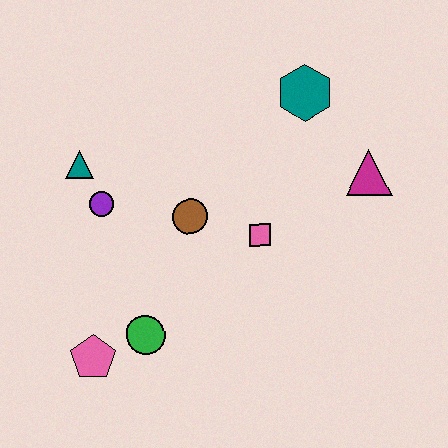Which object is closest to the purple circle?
The teal triangle is closest to the purple circle.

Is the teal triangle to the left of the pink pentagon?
Yes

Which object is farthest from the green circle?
The teal hexagon is farthest from the green circle.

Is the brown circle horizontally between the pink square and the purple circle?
Yes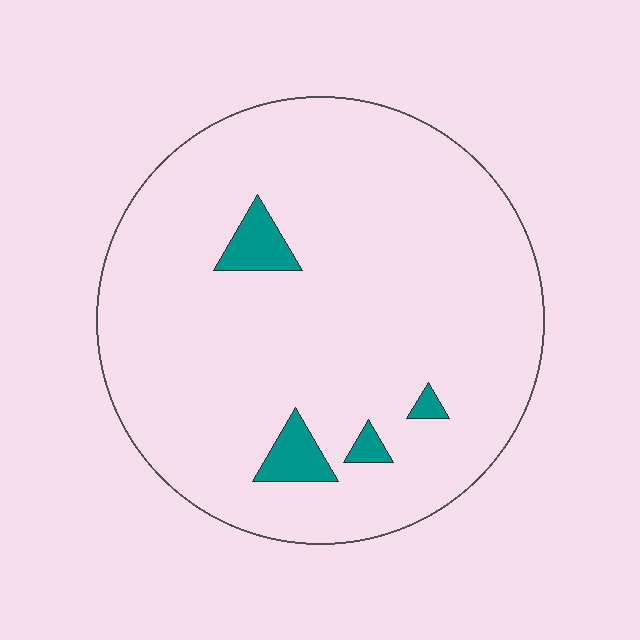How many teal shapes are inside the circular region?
4.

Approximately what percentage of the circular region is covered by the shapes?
Approximately 5%.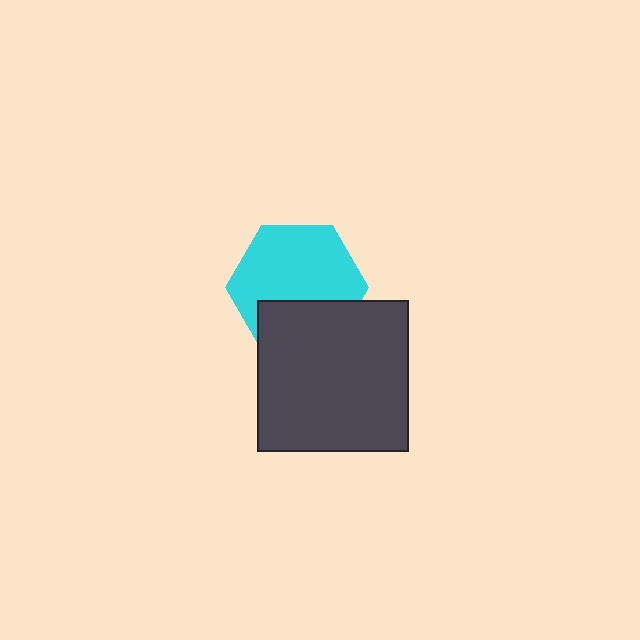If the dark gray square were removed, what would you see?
You would see the complete cyan hexagon.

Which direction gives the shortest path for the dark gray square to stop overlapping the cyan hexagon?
Moving down gives the shortest separation.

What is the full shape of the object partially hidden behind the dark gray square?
The partially hidden object is a cyan hexagon.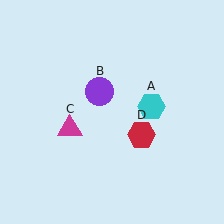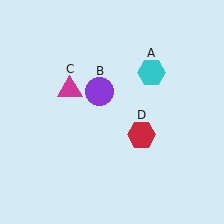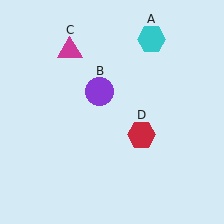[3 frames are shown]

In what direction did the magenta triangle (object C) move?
The magenta triangle (object C) moved up.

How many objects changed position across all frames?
2 objects changed position: cyan hexagon (object A), magenta triangle (object C).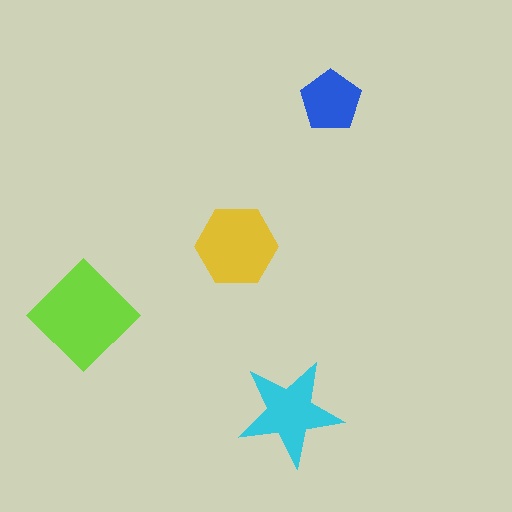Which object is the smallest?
The blue pentagon.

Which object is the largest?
The lime diamond.